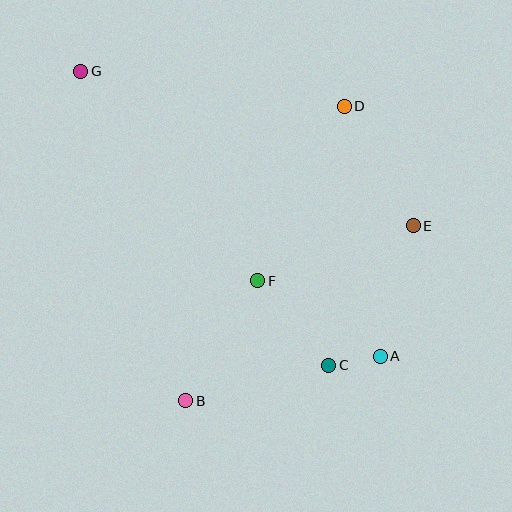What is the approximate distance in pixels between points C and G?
The distance between C and G is approximately 385 pixels.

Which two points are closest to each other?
Points A and C are closest to each other.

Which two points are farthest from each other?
Points A and G are farthest from each other.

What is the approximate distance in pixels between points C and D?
The distance between C and D is approximately 259 pixels.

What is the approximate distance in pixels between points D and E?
The distance between D and E is approximately 138 pixels.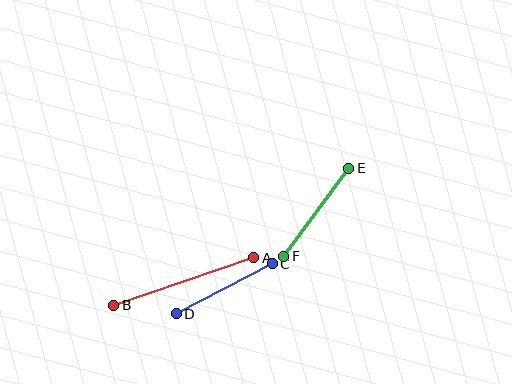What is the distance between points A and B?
The distance is approximately 148 pixels.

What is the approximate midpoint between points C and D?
The midpoint is at approximately (224, 289) pixels.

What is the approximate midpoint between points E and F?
The midpoint is at approximately (316, 212) pixels.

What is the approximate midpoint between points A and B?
The midpoint is at approximately (184, 281) pixels.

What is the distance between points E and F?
The distance is approximately 109 pixels.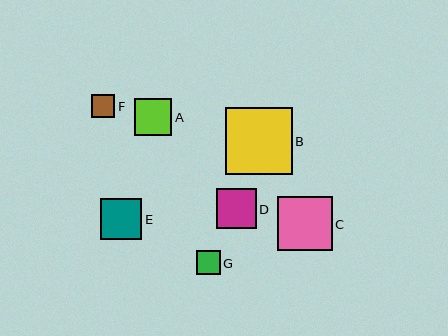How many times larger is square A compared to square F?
Square A is approximately 1.6 times the size of square F.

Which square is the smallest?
Square F is the smallest with a size of approximately 23 pixels.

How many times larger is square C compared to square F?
Square C is approximately 2.4 times the size of square F.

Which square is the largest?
Square B is the largest with a size of approximately 67 pixels.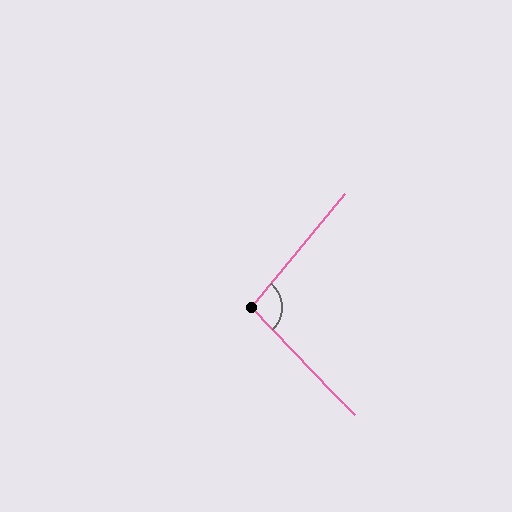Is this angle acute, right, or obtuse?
It is obtuse.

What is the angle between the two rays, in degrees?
Approximately 97 degrees.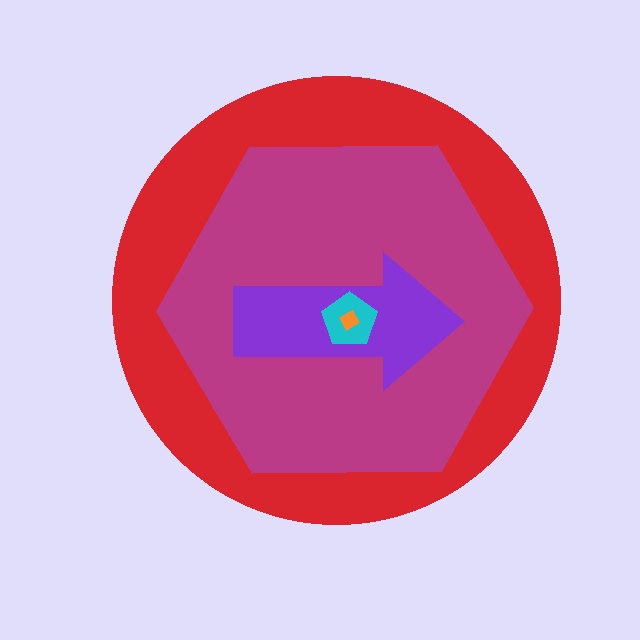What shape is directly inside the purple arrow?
The cyan pentagon.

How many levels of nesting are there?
5.